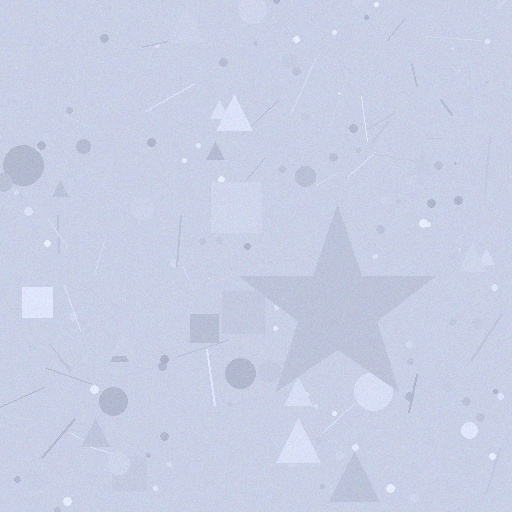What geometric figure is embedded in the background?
A star is embedded in the background.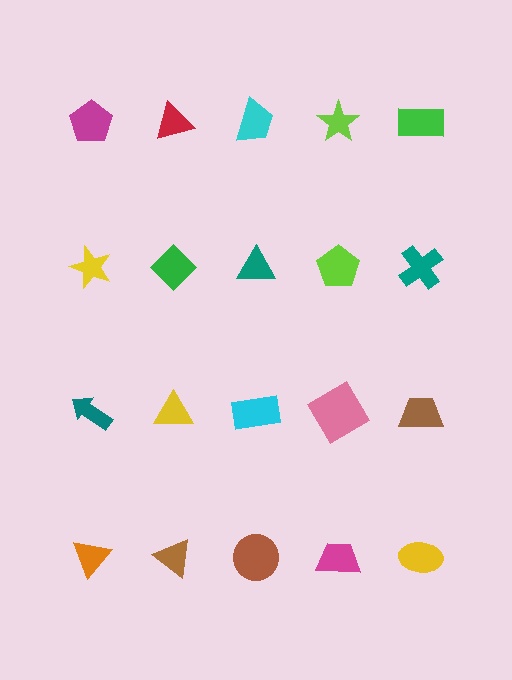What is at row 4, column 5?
A yellow ellipse.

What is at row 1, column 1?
A magenta pentagon.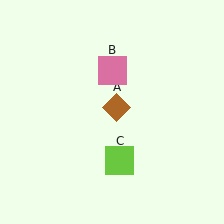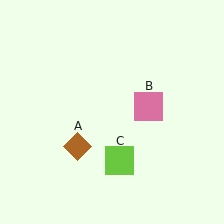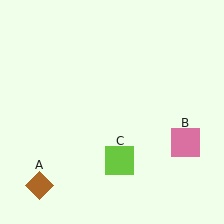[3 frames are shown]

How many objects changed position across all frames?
2 objects changed position: brown diamond (object A), pink square (object B).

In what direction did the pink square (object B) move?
The pink square (object B) moved down and to the right.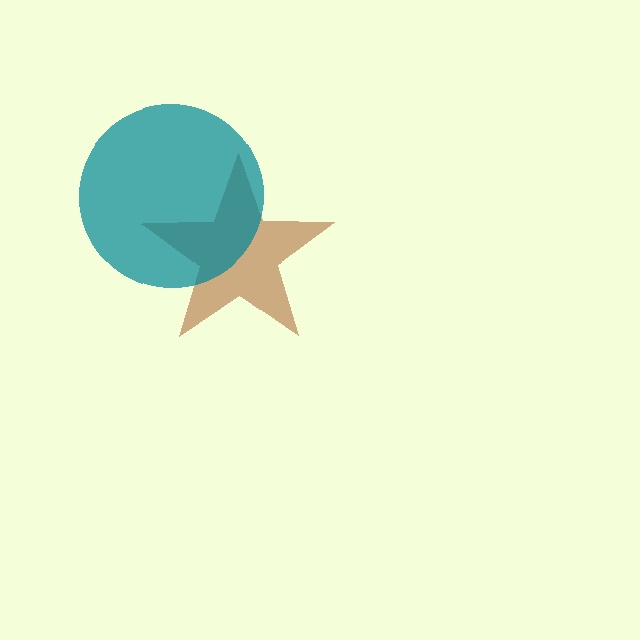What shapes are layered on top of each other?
The layered shapes are: a brown star, a teal circle.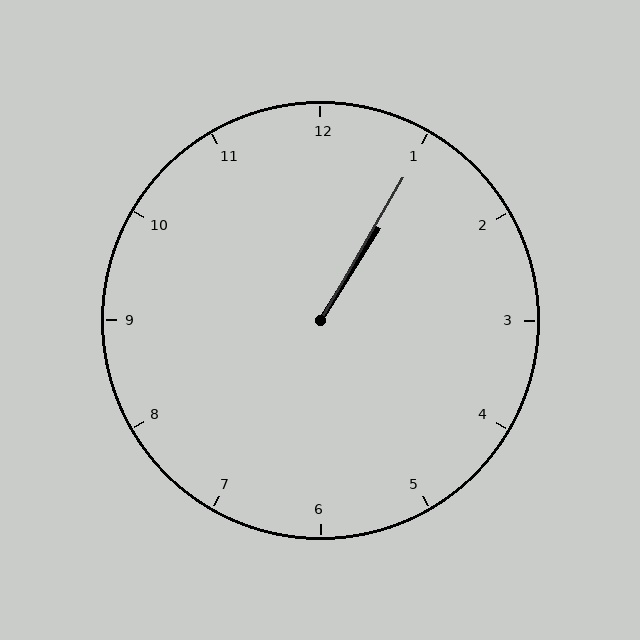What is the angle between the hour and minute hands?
Approximately 2 degrees.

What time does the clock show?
1:05.